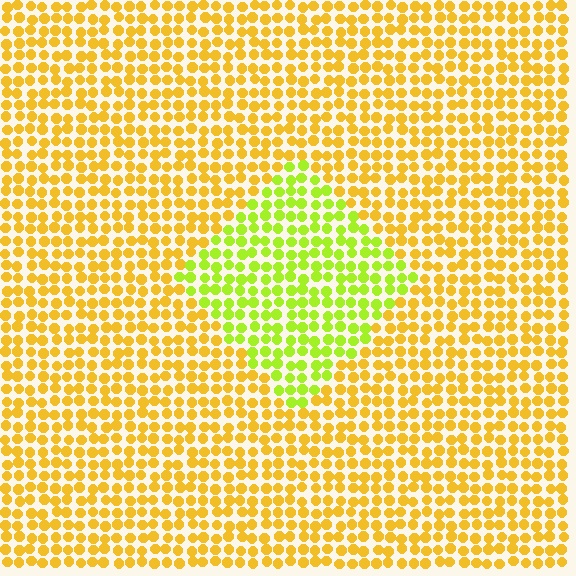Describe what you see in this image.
The image is filled with small yellow elements in a uniform arrangement. A diamond-shaped region is visible where the elements are tinted to a slightly different hue, forming a subtle color boundary.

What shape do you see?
I see a diamond.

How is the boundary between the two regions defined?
The boundary is defined purely by a slight shift in hue (about 39 degrees). Spacing, size, and orientation are identical on both sides.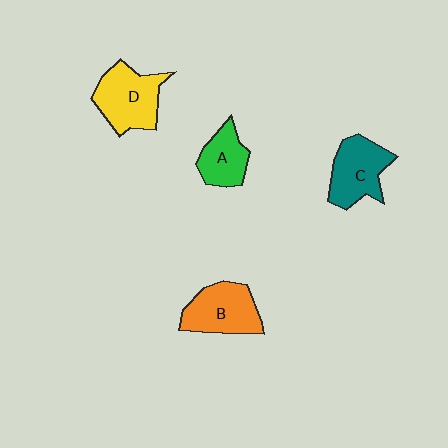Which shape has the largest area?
Shape D (yellow).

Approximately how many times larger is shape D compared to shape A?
Approximately 1.5 times.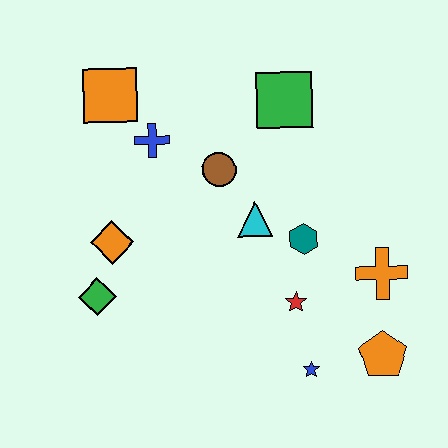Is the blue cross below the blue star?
No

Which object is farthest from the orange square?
The orange pentagon is farthest from the orange square.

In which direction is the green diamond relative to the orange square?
The green diamond is below the orange square.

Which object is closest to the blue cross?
The orange square is closest to the blue cross.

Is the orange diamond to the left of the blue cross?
Yes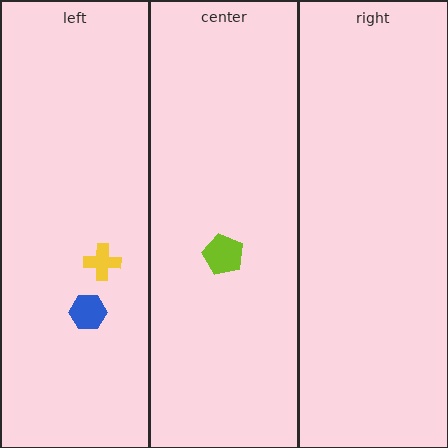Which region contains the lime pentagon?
The center region.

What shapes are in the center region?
The lime pentagon.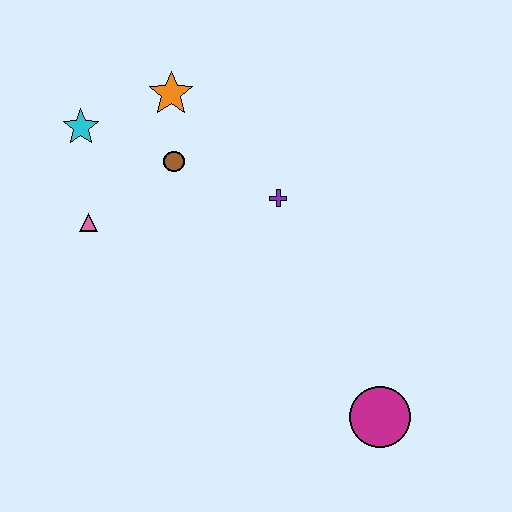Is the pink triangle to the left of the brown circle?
Yes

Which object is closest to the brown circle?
The orange star is closest to the brown circle.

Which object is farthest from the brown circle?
The magenta circle is farthest from the brown circle.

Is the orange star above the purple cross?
Yes